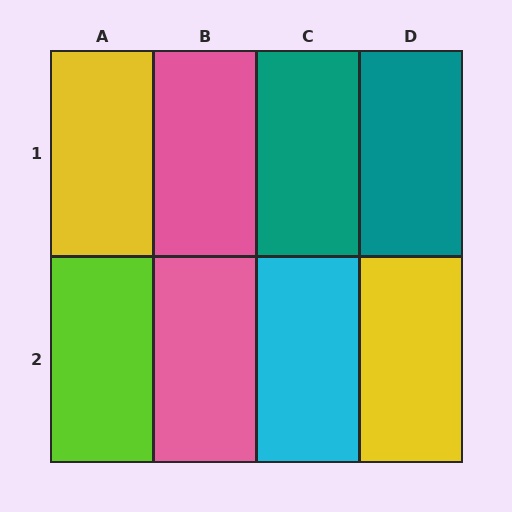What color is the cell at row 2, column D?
Yellow.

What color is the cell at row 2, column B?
Pink.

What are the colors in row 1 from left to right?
Yellow, pink, teal, teal.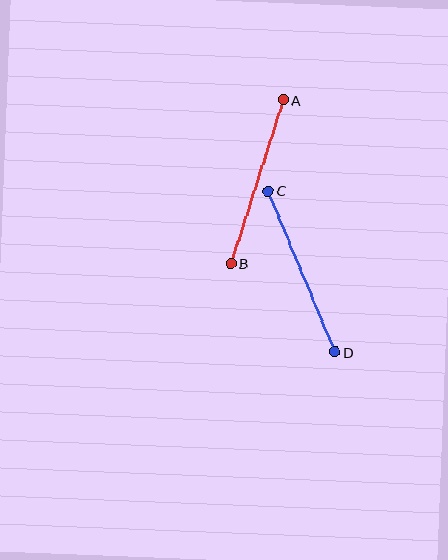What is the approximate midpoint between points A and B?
The midpoint is at approximately (257, 182) pixels.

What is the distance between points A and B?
The distance is approximately 172 pixels.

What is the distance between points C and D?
The distance is approximately 174 pixels.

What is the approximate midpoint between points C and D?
The midpoint is at approximately (302, 272) pixels.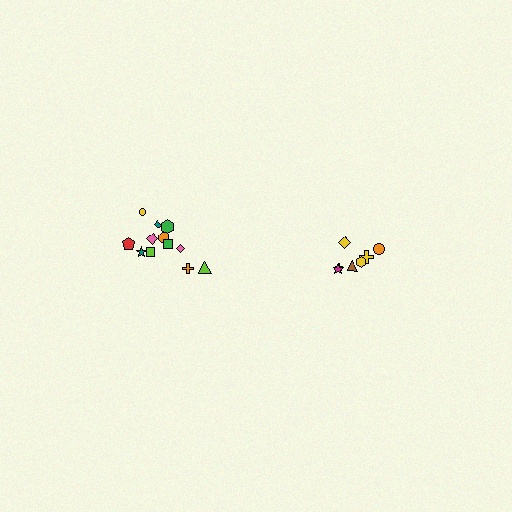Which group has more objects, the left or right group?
The left group.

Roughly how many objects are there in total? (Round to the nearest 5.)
Roughly 20 objects in total.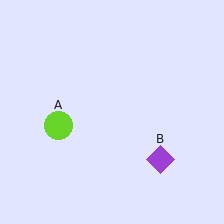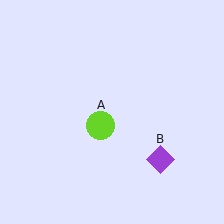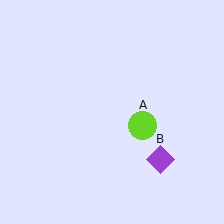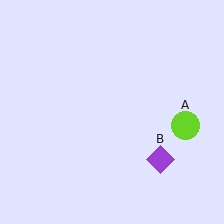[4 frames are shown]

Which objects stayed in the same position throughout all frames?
Purple diamond (object B) remained stationary.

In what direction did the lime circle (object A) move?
The lime circle (object A) moved right.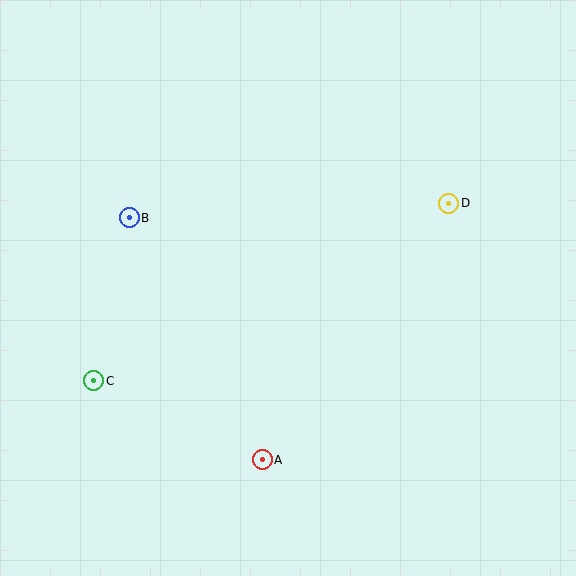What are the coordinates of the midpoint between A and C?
The midpoint between A and C is at (178, 420).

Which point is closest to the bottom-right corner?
Point A is closest to the bottom-right corner.